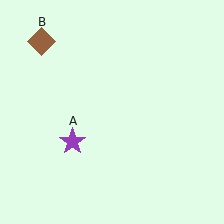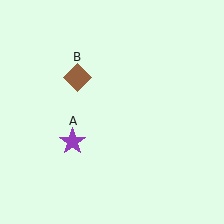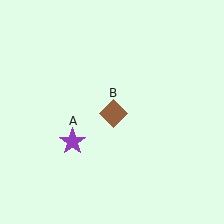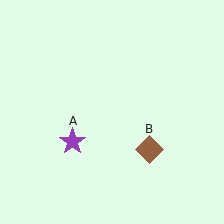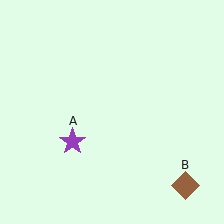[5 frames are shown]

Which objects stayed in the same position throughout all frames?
Purple star (object A) remained stationary.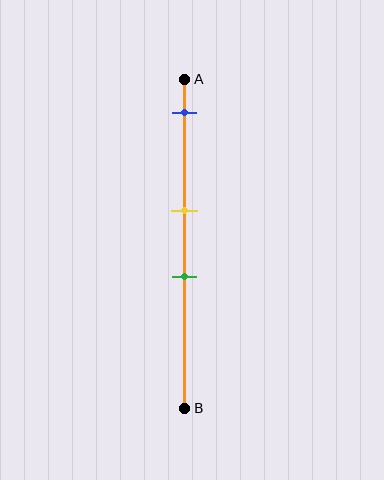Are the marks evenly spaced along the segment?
No, the marks are not evenly spaced.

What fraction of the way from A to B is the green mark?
The green mark is approximately 60% (0.6) of the way from A to B.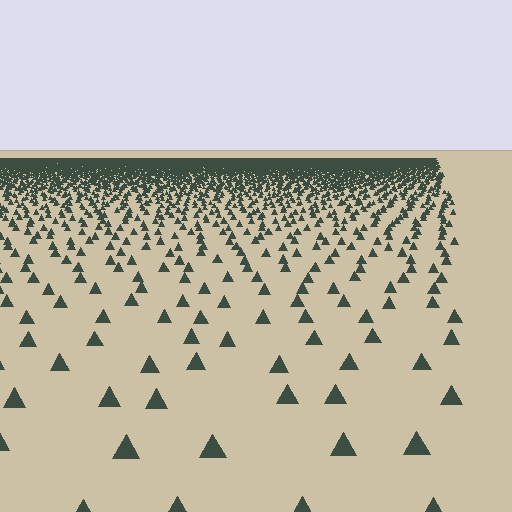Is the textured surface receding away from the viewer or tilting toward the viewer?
The surface is receding away from the viewer. Texture elements get smaller and denser toward the top.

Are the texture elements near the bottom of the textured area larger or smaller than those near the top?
Larger. Near the bottom, elements are closer to the viewer and appear at a bigger on-screen size.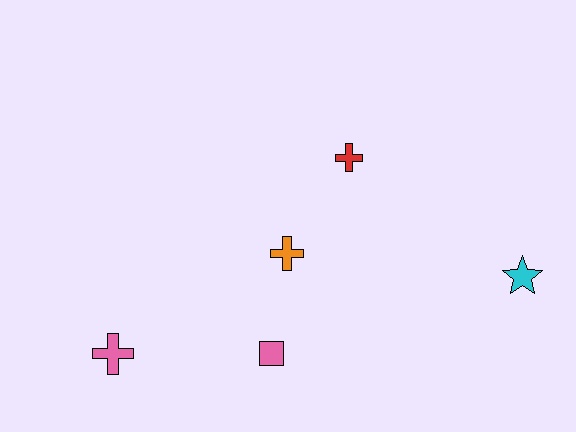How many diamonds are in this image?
There are no diamonds.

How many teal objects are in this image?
There are no teal objects.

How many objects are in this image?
There are 5 objects.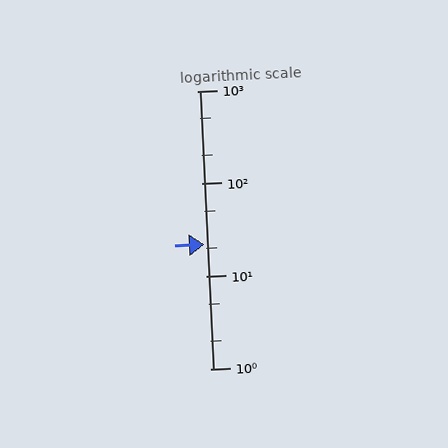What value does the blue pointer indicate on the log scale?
The pointer indicates approximately 22.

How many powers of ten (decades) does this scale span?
The scale spans 3 decades, from 1 to 1000.